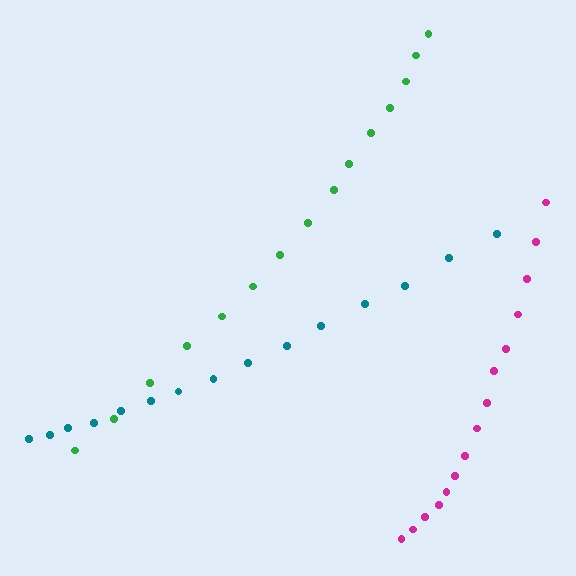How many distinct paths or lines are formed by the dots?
There are 3 distinct paths.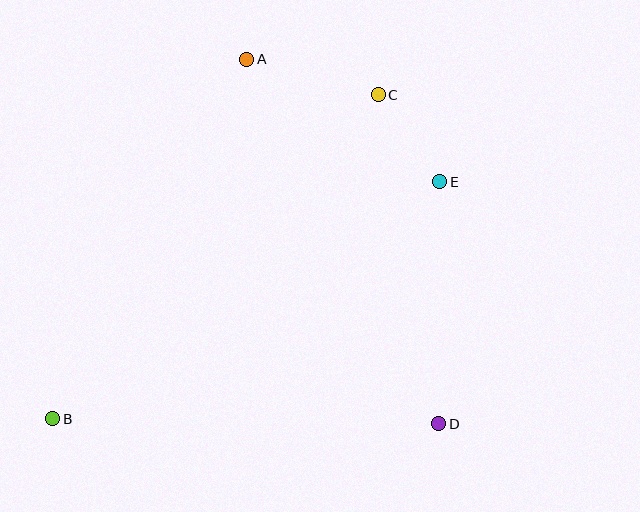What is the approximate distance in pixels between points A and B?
The distance between A and B is approximately 409 pixels.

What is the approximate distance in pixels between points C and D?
The distance between C and D is approximately 335 pixels.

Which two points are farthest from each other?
Points B and C are farthest from each other.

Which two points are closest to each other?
Points C and E are closest to each other.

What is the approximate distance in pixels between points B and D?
The distance between B and D is approximately 386 pixels.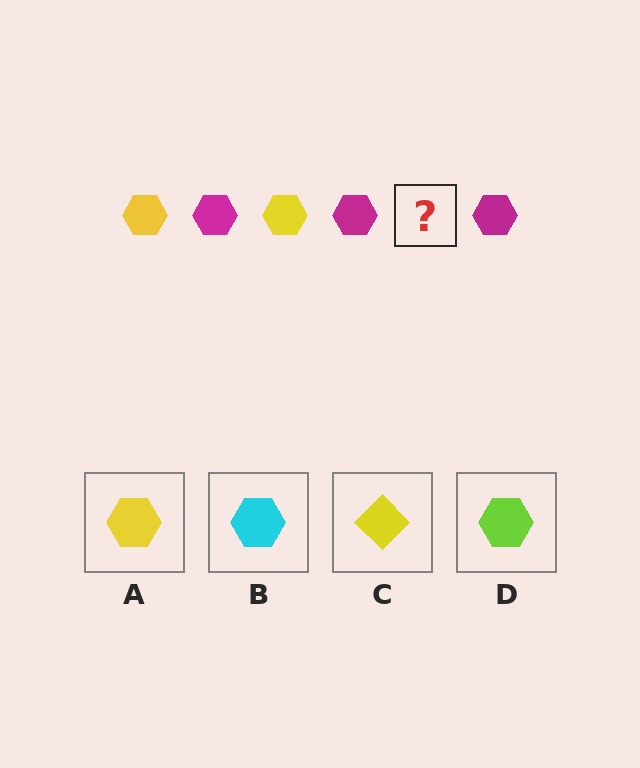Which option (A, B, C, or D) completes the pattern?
A.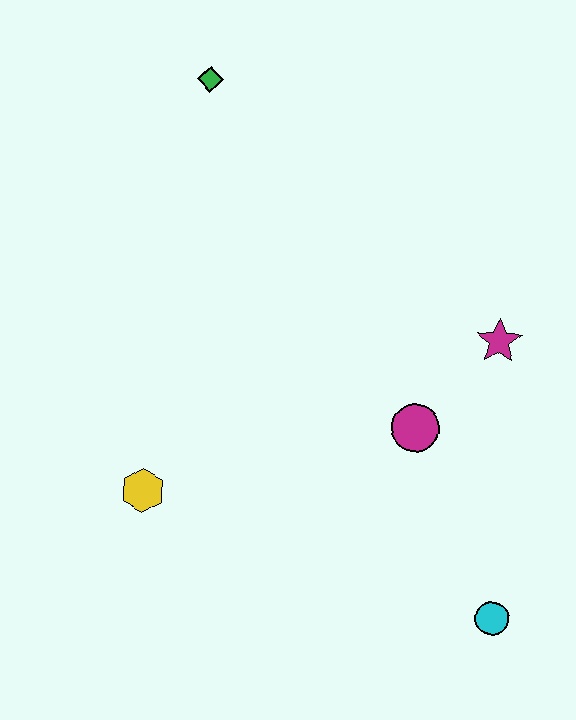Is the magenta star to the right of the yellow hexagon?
Yes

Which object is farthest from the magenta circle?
The green diamond is farthest from the magenta circle.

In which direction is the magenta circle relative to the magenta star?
The magenta circle is below the magenta star.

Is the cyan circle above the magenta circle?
No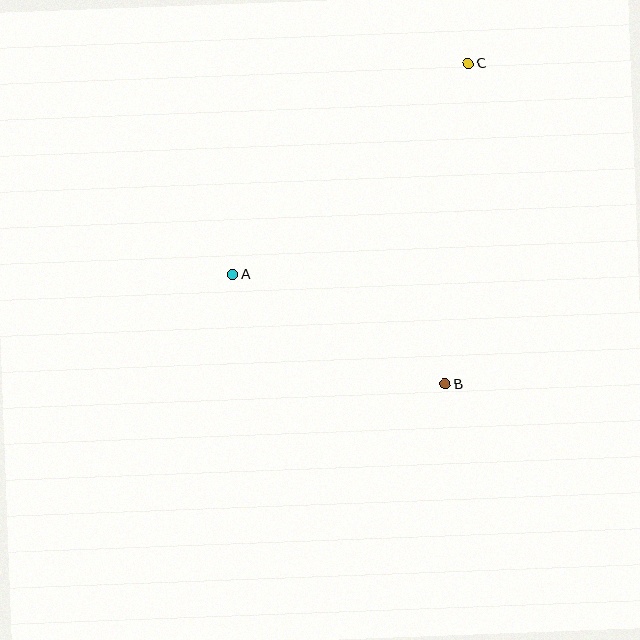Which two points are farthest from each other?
Points B and C are farthest from each other.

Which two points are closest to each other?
Points A and B are closest to each other.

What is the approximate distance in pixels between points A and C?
The distance between A and C is approximately 316 pixels.